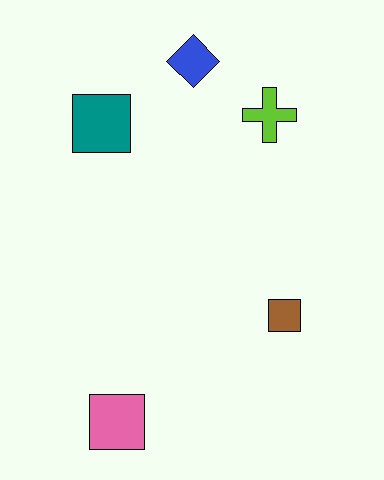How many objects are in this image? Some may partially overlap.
There are 5 objects.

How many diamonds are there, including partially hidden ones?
There is 1 diamond.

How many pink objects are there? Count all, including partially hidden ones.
There is 1 pink object.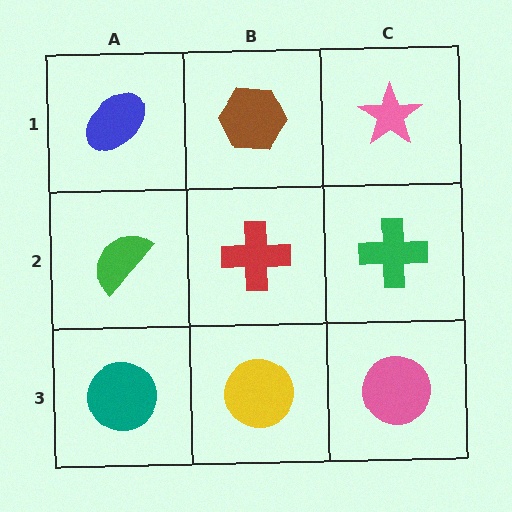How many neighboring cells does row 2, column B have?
4.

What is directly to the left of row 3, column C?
A yellow circle.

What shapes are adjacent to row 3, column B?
A red cross (row 2, column B), a teal circle (row 3, column A), a pink circle (row 3, column C).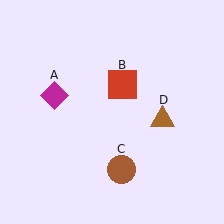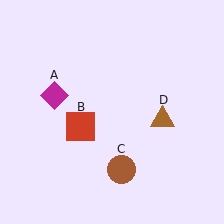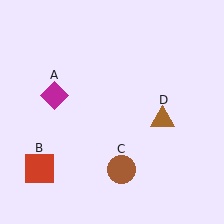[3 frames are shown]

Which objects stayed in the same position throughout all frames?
Magenta diamond (object A) and brown circle (object C) and brown triangle (object D) remained stationary.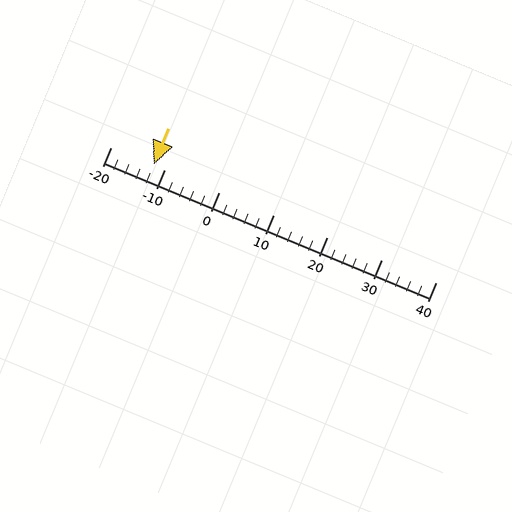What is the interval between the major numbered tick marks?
The major tick marks are spaced 10 units apart.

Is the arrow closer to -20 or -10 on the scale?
The arrow is closer to -10.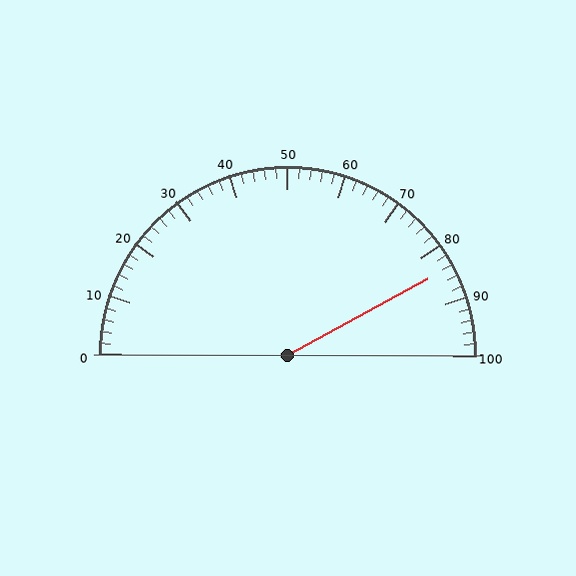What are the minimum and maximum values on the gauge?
The gauge ranges from 0 to 100.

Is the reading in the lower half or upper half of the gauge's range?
The reading is in the upper half of the range (0 to 100).